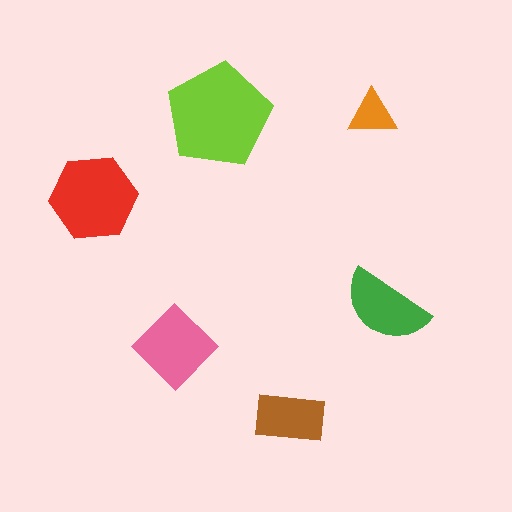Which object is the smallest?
The orange triangle.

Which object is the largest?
The lime pentagon.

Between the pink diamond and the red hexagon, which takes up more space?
The red hexagon.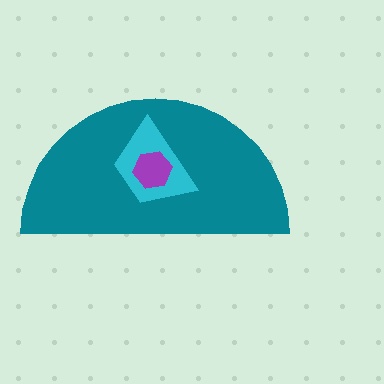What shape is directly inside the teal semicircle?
The cyan trapezoid.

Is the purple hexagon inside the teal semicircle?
Yes.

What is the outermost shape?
The teal semicircle.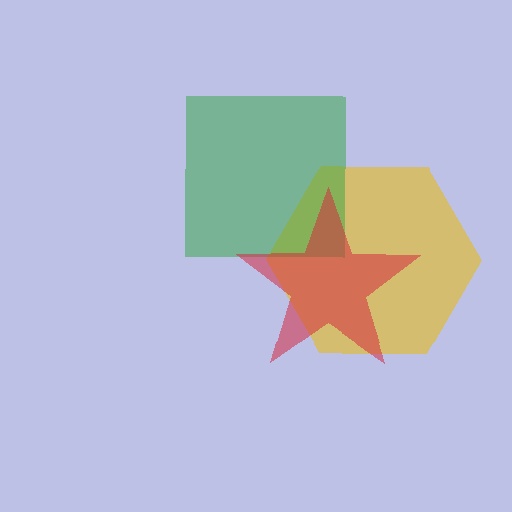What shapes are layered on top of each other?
The layered shapes are: a yellow hexagon, a green square, a red star.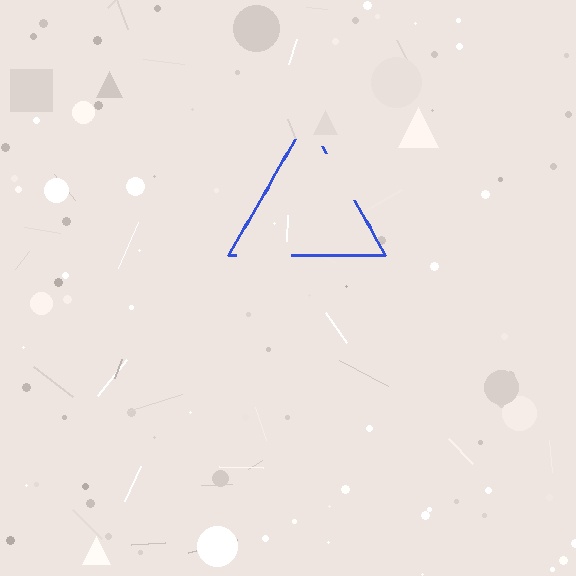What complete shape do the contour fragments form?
The contour fragments form a triangle.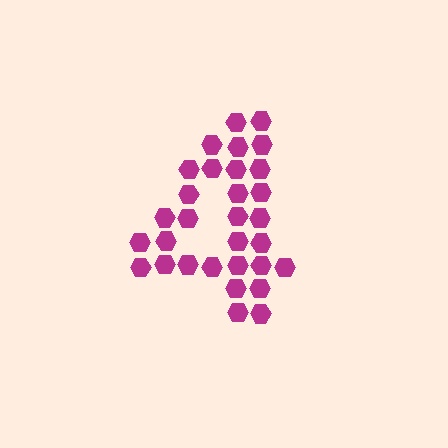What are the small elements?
The small elements are hexagons.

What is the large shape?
The large shape is the digit 4.